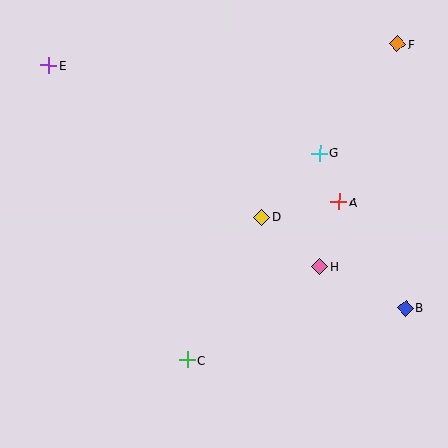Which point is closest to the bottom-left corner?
Point C is closest to the bottom-left corner.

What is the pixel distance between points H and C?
The distance between H and C is 162 pixels.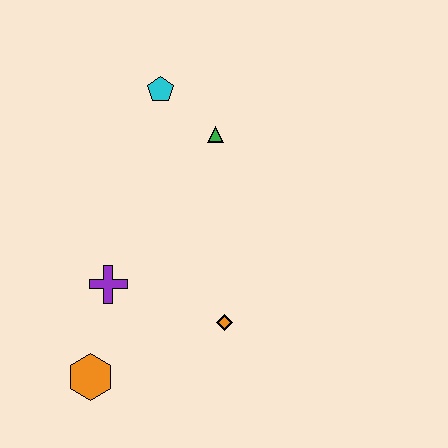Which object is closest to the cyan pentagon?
The green triangle is closest to the cyan pentagon.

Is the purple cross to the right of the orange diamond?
No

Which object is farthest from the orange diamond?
The cyan pentagon is farthest from the orange diamond.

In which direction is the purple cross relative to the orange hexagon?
The purple cross is above the orange hexagon.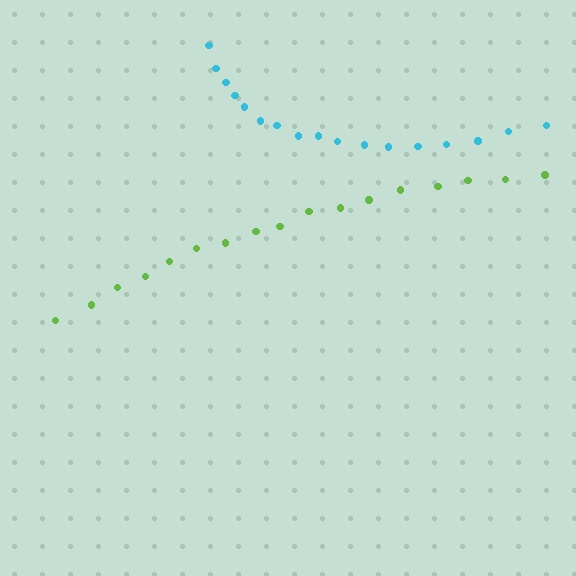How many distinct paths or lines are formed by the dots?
There are 2 distinct paths.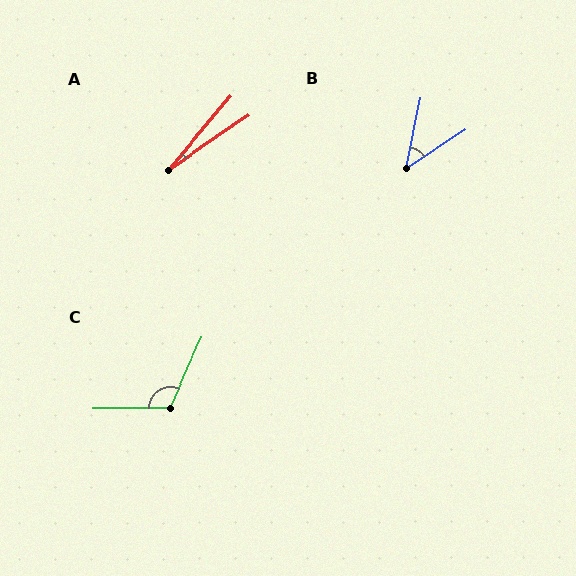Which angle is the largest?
C, at approximately 115 degrees.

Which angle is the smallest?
A, at approximately 15 degrees.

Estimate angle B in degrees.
Approximately 45 degrees.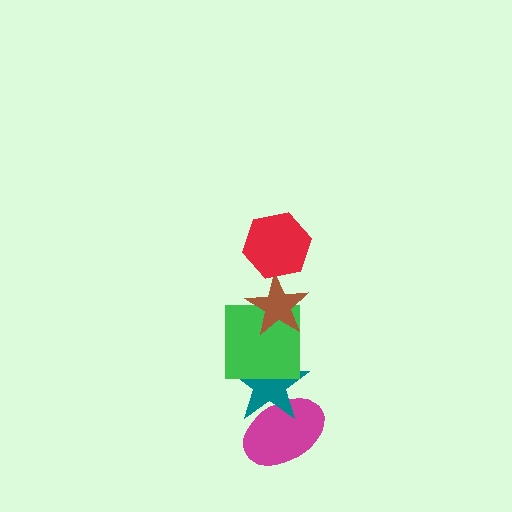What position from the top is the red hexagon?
The red hexagon is 1st from the top.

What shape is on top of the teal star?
The green square is on top of the teal star.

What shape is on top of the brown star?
The red hexagon is on top of the brown star.